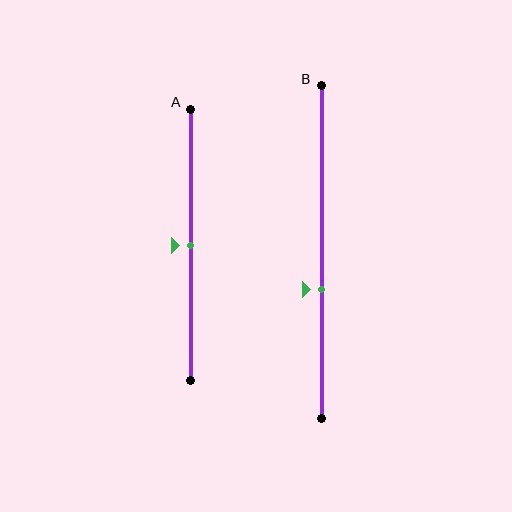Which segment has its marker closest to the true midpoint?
Segment A has its marker closest to the true midpoint.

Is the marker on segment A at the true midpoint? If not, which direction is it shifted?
Yes, the marker on segment A is at the true midpoint.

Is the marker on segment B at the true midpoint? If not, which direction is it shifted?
No, the marker on segment B is shifted downward by about 11% of the segment length.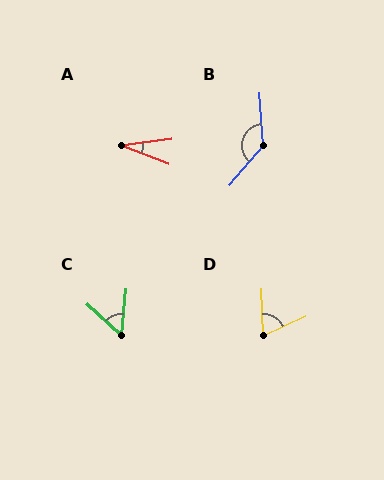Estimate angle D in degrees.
Approximately 68 degrees.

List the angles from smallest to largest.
A (28°), C (52°), D (68°), B (135°).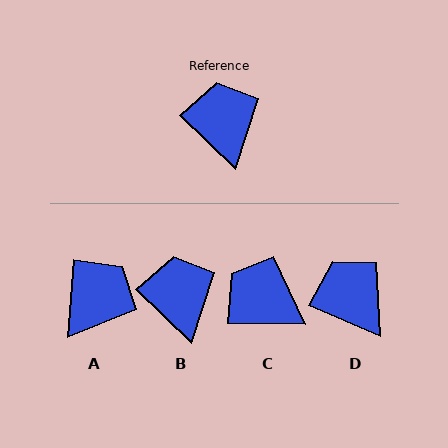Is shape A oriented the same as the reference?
No, it is off by about 50 degrees.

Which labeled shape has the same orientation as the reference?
B.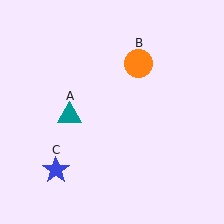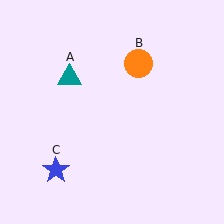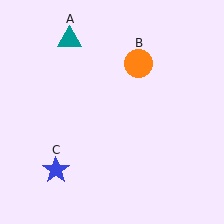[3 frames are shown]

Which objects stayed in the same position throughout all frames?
Orange circle (object B) and blue star (object C) remained stationary.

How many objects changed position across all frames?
1 object changed position: teal triangle (object A).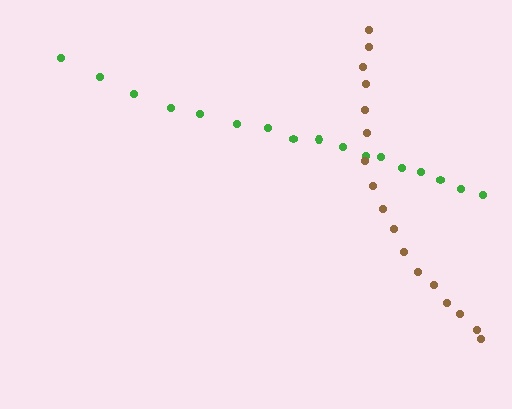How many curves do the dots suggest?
There are 2 distinct paths.